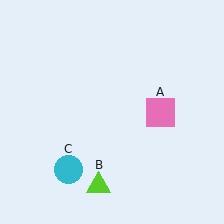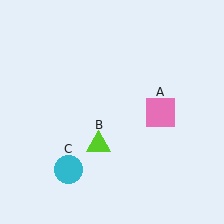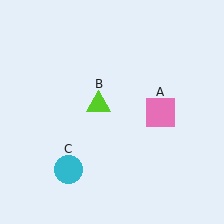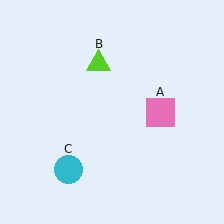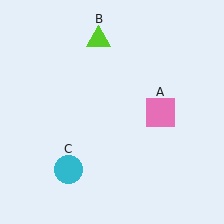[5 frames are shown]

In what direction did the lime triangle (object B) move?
The lime triangle (object B) moved up.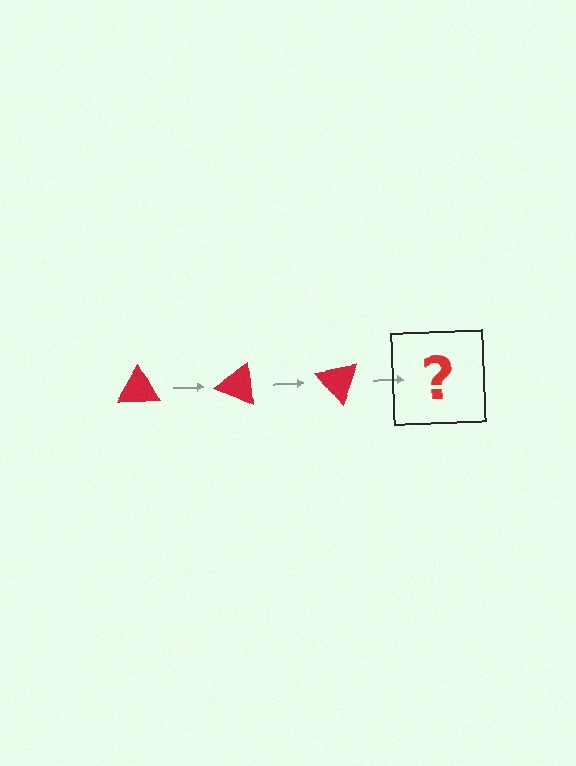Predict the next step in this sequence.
The next step is a red triangle rotated 75 degrees.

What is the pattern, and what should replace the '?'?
The pattern is that the triangle rotates 25 degrees each step. The '?' should be a red triangle rotated 75 degrees.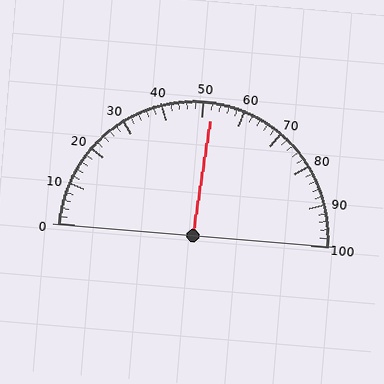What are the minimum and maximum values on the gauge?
The gauge ranges from 0 to 100.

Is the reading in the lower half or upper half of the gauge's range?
The reading is in the upper half of the range (0 to 100).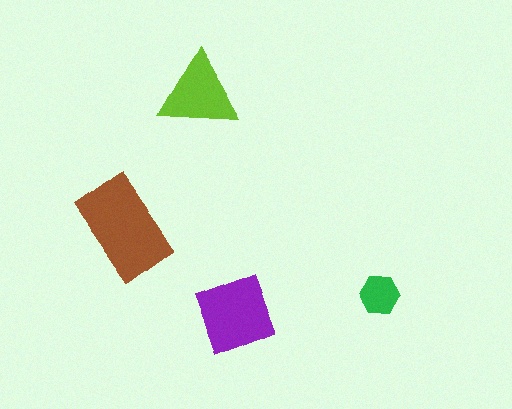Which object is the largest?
The brown rectangle.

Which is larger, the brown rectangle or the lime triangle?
The brown rectangle.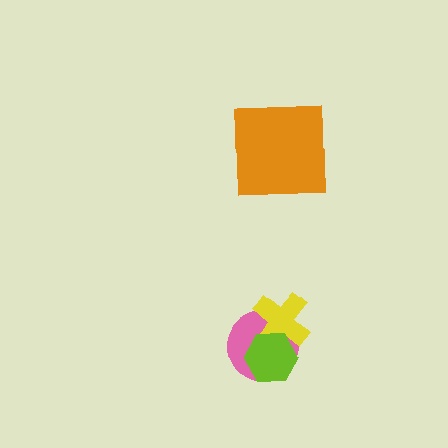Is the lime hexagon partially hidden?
No, no other shape covers it.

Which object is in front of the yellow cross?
The lime hexagon is in front of the yellow cross.